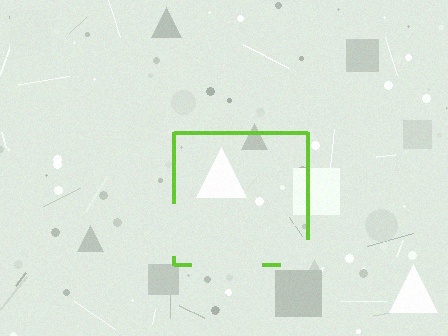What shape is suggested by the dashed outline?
The dashed outline suggests a square.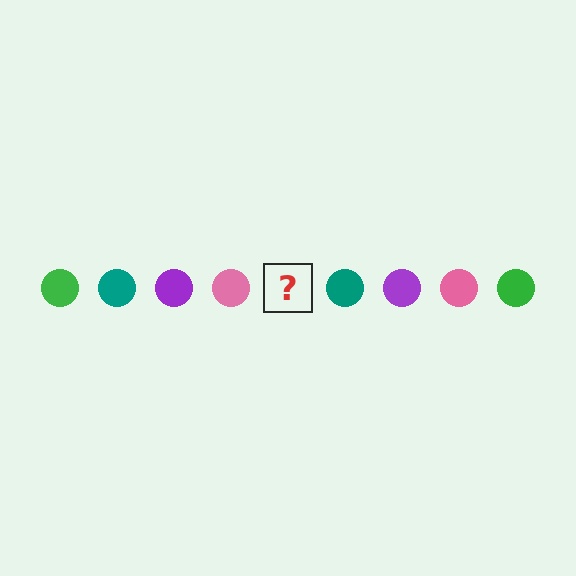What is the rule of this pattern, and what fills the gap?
The rule is that the pattern cycles through green, teal, purple, pink circles. The gap should be filled with a green circle.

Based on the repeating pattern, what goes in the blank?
The blank should be a green circle.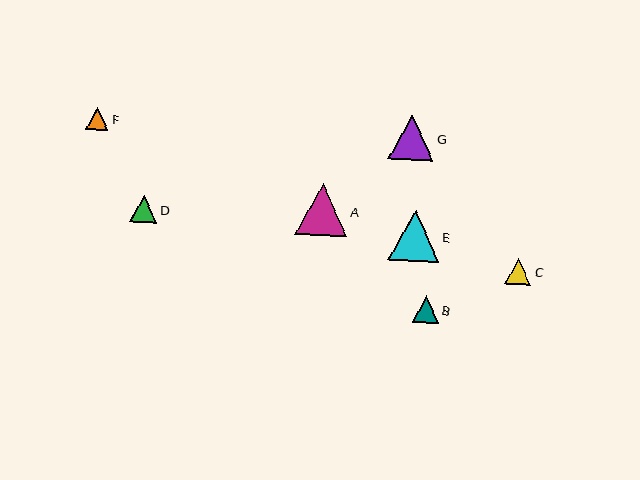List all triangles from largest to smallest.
From largest to smallest: A, E, G, D, C, B, F.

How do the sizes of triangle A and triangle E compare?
Triangle A and triangle E are approximately the same size.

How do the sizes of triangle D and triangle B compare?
Triangle D and triangle B are approximately the same size.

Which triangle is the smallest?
Triangle F is the smallest with a size of approximately 23 pixels.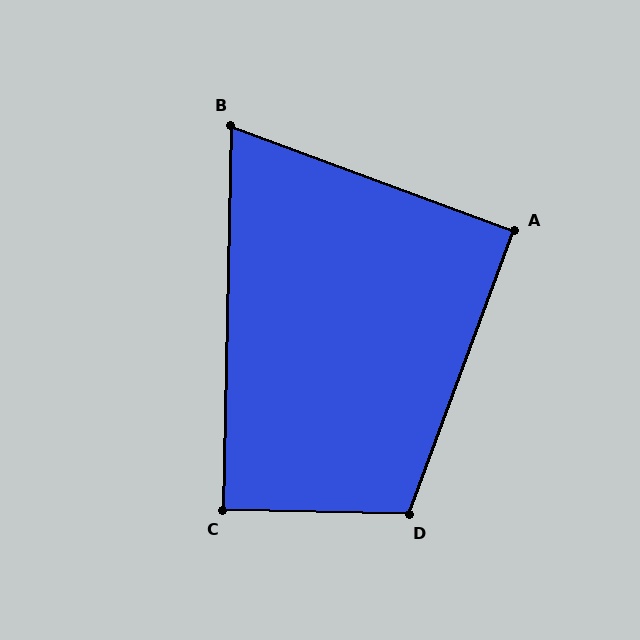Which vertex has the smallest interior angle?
B, at approximately 71 degrees.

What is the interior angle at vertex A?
Approximately 90 degrees (approximately right).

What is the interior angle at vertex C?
Approximately 90 degrees (approximately right).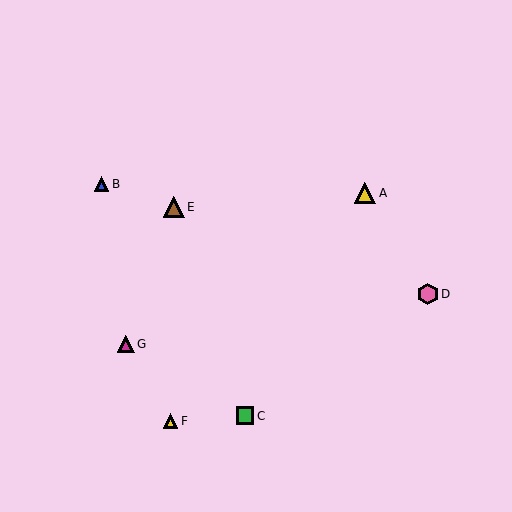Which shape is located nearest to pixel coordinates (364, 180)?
The yellow triangle (labeled A) at (365, 193) is nearest to that location.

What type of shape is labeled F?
Shape F is a yellow triangle.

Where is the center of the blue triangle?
The center of the blue triangle is at (101, 184).